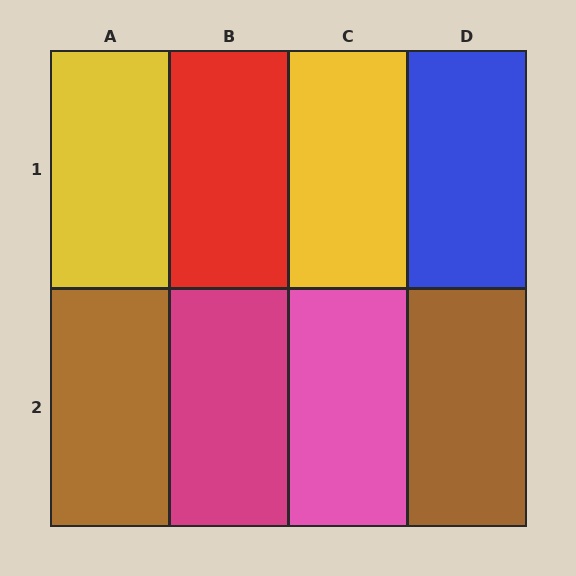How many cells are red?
1 cell is red.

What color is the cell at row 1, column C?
Yellow.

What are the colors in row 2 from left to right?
Brown, magenta, pink, brown.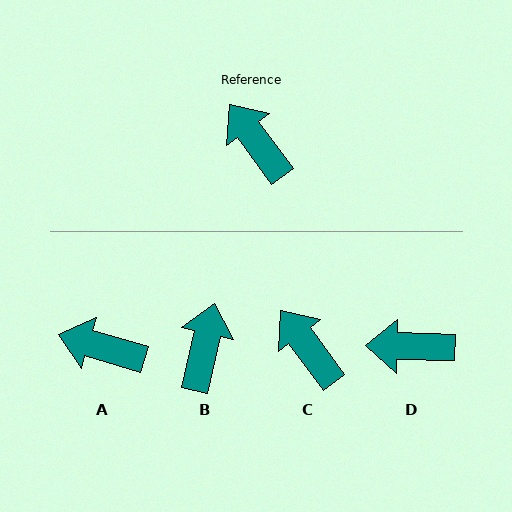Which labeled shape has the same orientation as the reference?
C.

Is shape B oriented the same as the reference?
No, it is off by about 50 degrees.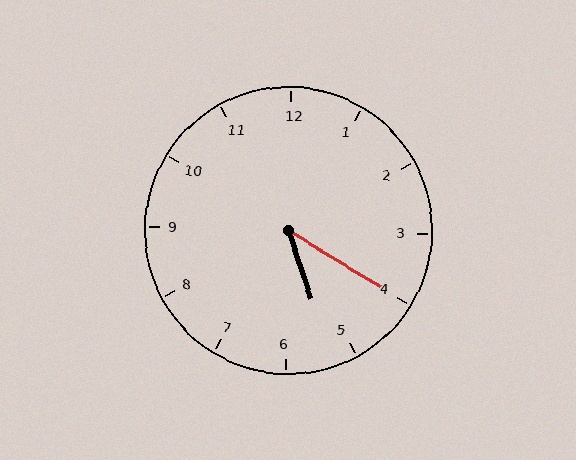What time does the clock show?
5:20.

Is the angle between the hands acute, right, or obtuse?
It is acute.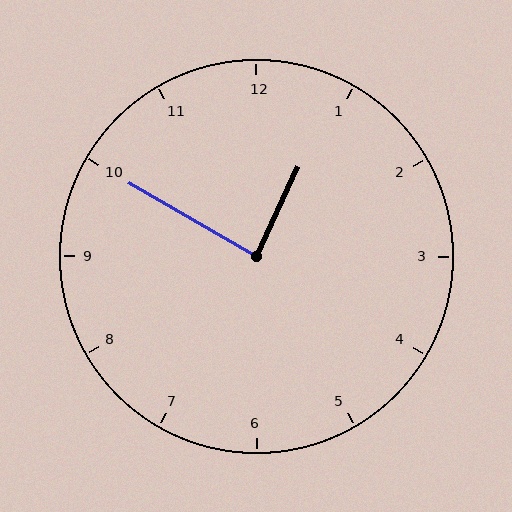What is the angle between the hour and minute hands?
Approximately 85 degrees.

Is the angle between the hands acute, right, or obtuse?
It is right.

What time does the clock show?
12:50.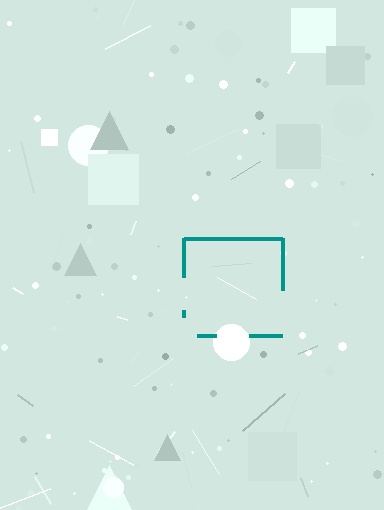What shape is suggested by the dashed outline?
The dashed outline suggests a square.